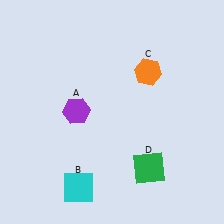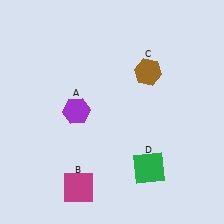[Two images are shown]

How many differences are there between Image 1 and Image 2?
There are 2 differences between the two images.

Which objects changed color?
B changed from cyan to magenta. C changed from orange to brown.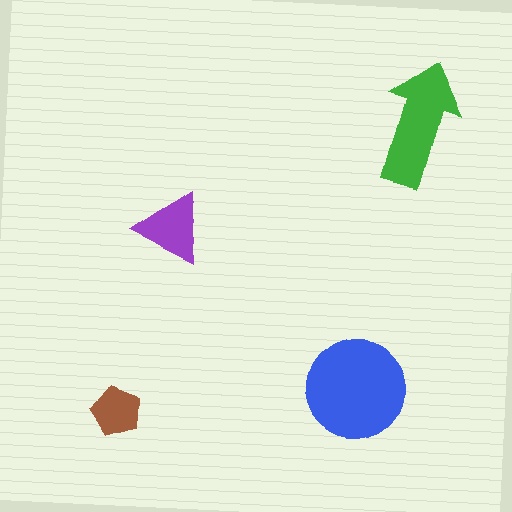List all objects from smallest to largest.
The brown pentagon, the purple triangle, the green arrow, the blue circle.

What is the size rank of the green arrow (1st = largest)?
2nd.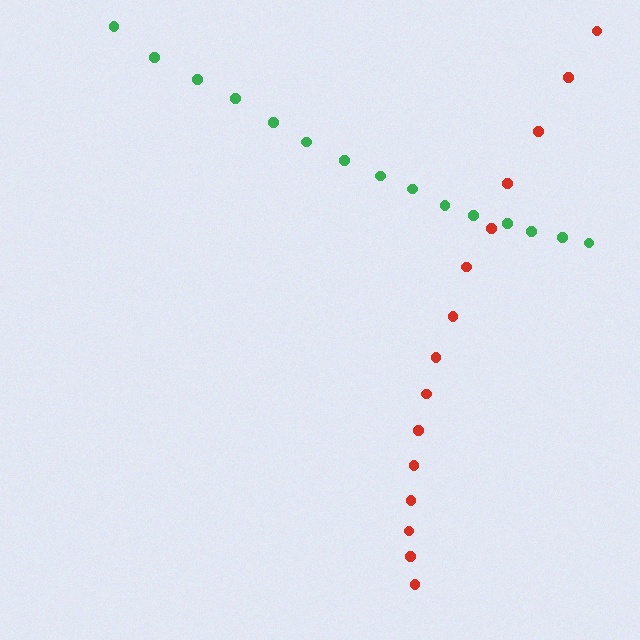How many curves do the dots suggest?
There are 2 distinct paths.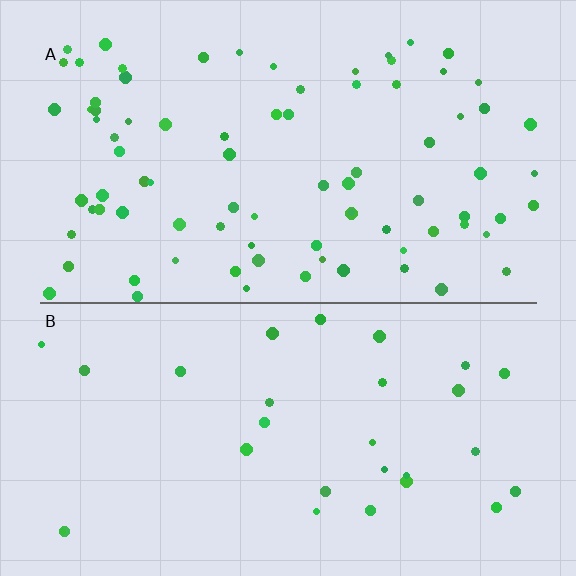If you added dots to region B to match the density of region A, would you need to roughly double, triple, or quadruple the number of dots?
Approximately triple.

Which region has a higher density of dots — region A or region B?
A (the top).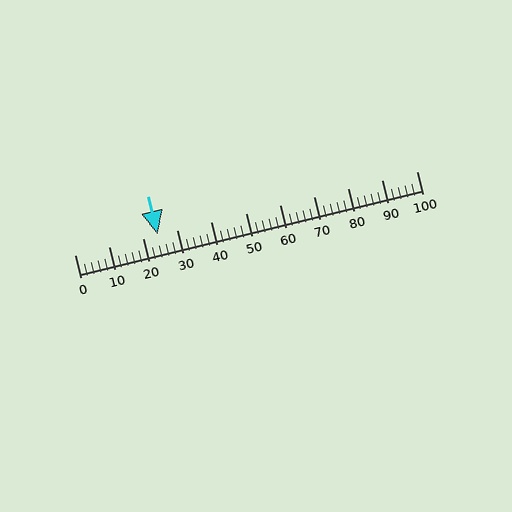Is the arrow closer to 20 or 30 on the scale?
The arrow is closer to 20.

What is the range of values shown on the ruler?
The ruler shows values from 0 to 100.